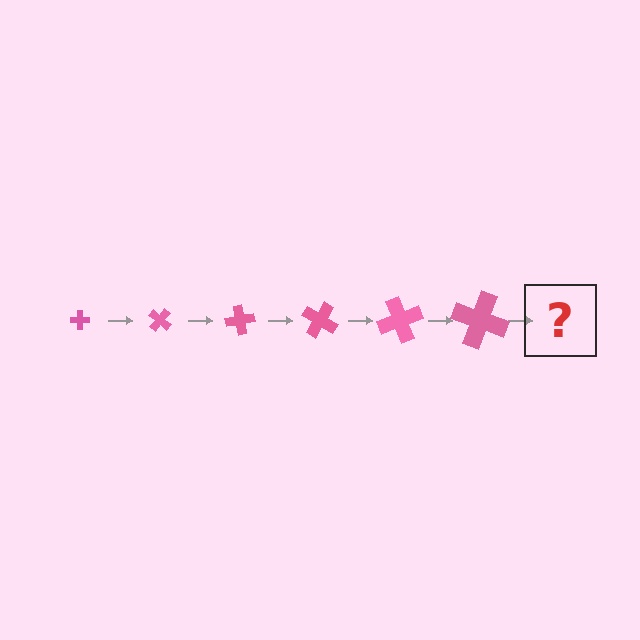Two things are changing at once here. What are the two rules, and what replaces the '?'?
The two rules are that the cross grows larger each step and it rotates 40 degrees each step. The '?' should be a cross, larger than the previous one and rotated 240 degrees from the start.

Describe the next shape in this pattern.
It should be a cross, larger than the previous one and rotated 240 degrees from the start.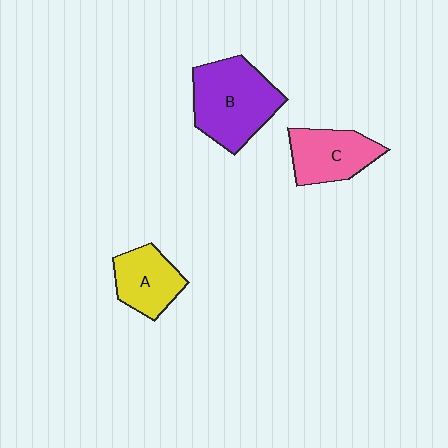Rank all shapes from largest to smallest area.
From largest to smallest: B (purple), C (pink), A (yellow).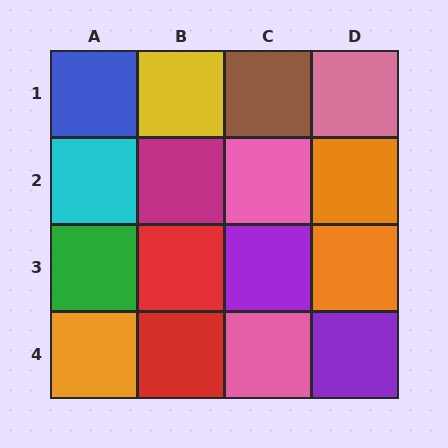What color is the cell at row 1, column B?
Yellow.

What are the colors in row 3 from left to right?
Green, red, purple, orange.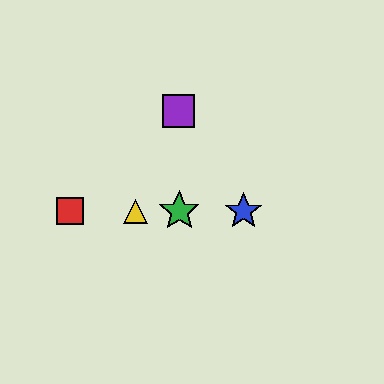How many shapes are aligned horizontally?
4 shapes (the red square, the blue star, the green star, the yellow triangle) are aligned horizontally.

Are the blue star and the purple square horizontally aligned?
No, the blue star is at y≈211 and the purple square is at y≈111.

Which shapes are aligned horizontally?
The red square, the blue star, the green star, the yellow triangle are aligned horizontally.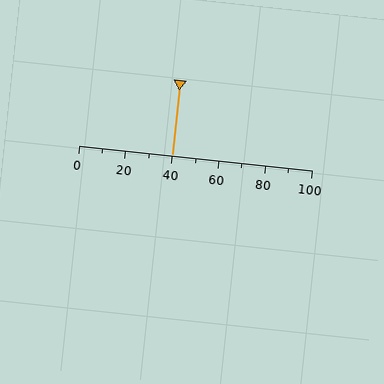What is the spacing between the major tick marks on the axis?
The major ticks are spaced 20 apart.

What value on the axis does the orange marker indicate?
The marker indicates approximately 40.